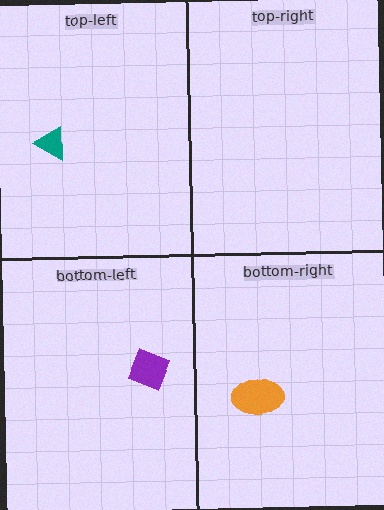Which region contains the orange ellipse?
The bottom-right region.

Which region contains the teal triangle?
The top-left region.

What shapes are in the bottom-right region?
The orange ellipse.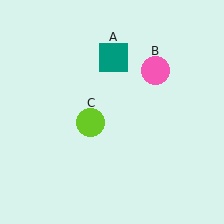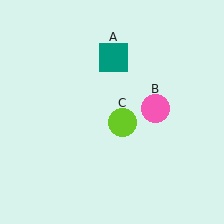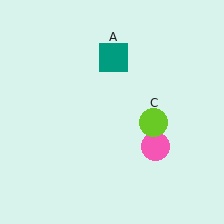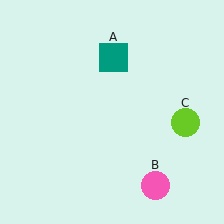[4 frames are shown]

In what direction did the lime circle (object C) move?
The lime circle (object C) moved right.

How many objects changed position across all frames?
2 objects changed position: pink circle (object B), lime circle (object C).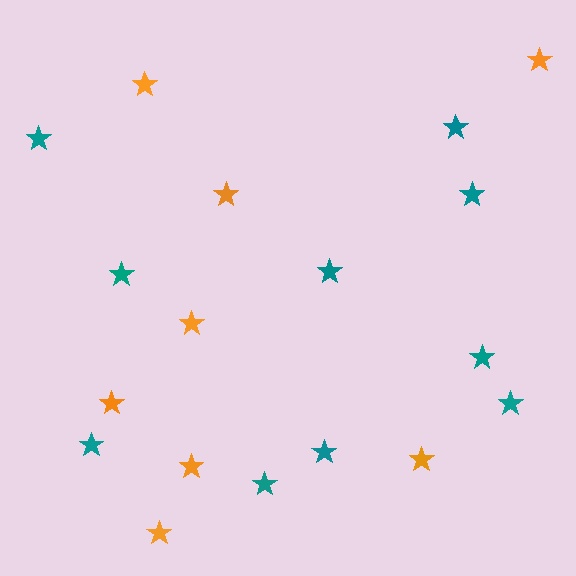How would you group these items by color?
There are 2 groups: one group of teal stars (10) and one group of orange stars (8).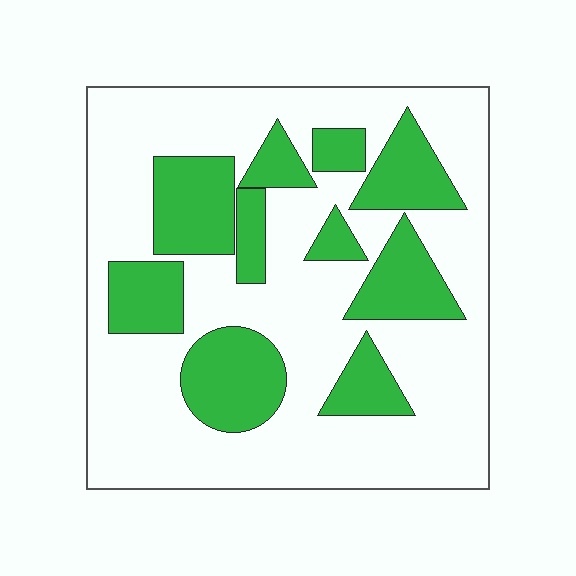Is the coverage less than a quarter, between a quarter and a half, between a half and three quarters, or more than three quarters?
Between a quarter and a half.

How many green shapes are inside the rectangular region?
10.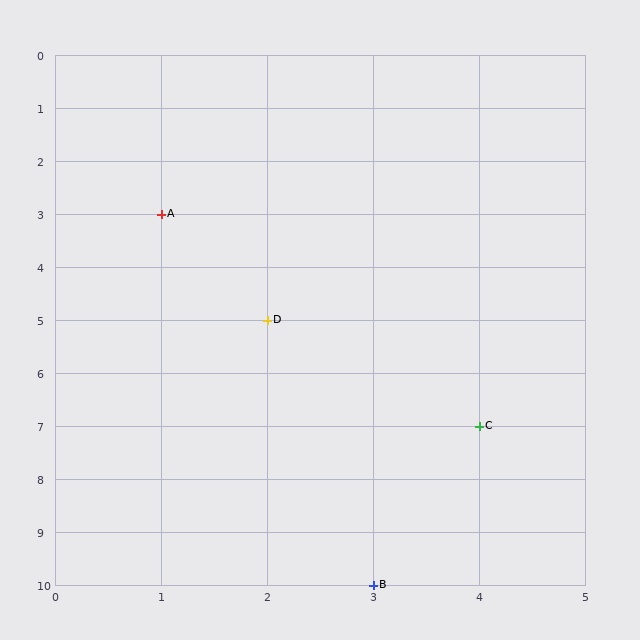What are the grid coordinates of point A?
Point A is at grid coordinates (1, 3).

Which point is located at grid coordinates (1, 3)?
Point A is at (1, 3).